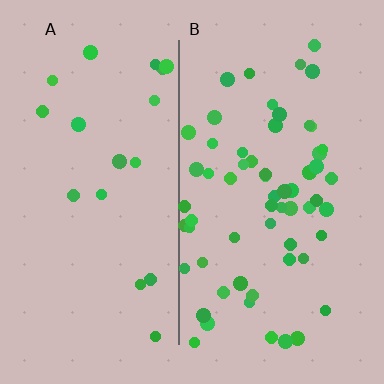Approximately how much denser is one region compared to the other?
Approximately 3.2× — region B over region A.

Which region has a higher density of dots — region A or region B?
B (the right).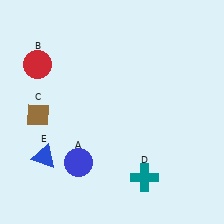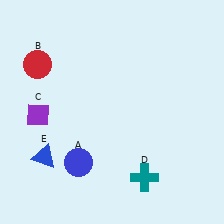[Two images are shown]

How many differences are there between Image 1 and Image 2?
There is 1 difference between the two images.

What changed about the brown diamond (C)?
In Image 1, C is brown. In Image 2, it changed to purple.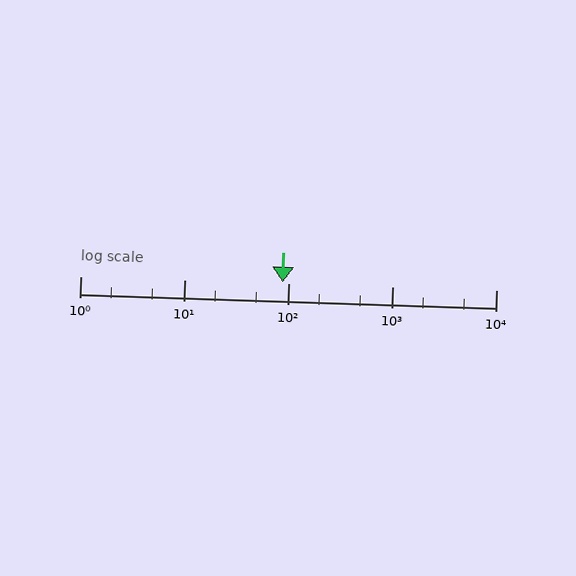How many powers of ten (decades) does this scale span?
The scale spans 4 decades, from 1 to 10000.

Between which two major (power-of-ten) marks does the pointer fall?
The pointer is between 10 and 100.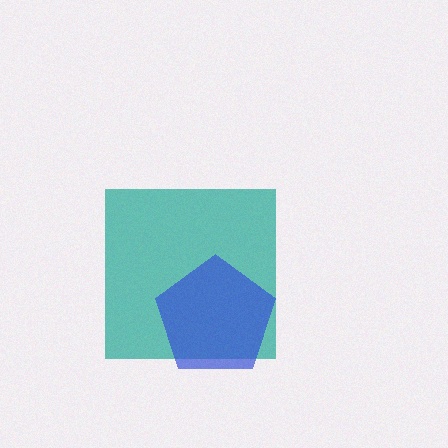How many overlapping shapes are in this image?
There are 2 overlapping shapes in the image.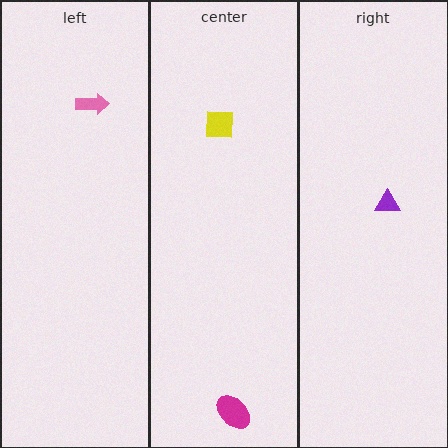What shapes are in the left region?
The pink arrow.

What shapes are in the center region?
The yellow square, the magenta ellipse.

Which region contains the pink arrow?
The left region.